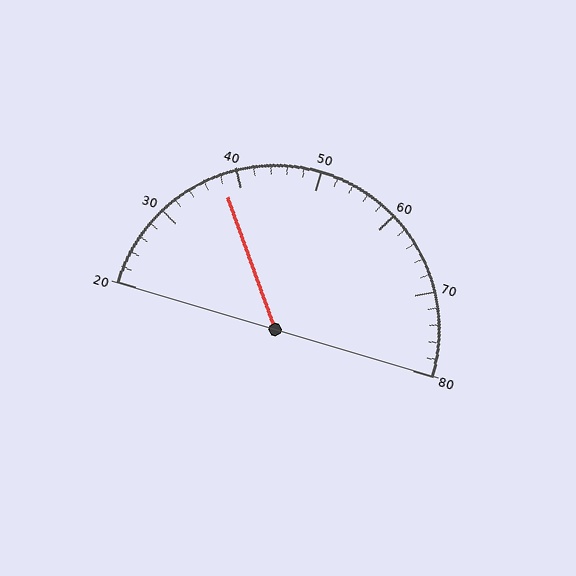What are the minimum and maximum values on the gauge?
The gauge ranges from 20 to 80.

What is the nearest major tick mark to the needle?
The nearest major tick mark is 40.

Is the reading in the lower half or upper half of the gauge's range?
The reading is in the lower half of the range (20 to 80).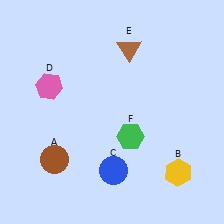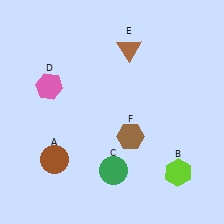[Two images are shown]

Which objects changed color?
B changed from yellow to lime. C changed from blue to green. F changed from green to brown.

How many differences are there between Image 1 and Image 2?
There are 3 differences between the two images.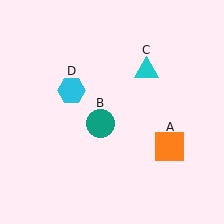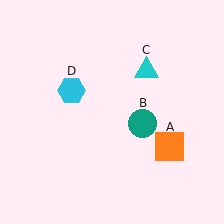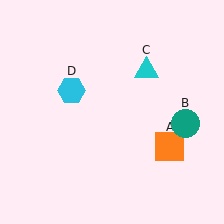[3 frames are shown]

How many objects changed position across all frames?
1 object changed position: teal circle (object B).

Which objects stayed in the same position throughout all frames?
Orange square (object A) and cyan triangle (object C) and cyan hexagon (object D) remained stationary.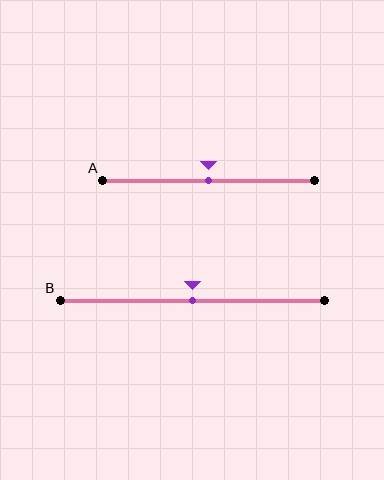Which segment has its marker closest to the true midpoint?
Segment A has its marker closest to the true midpoint.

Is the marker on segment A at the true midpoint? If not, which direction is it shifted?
Yes, the marker on segment A is at the true midpoint.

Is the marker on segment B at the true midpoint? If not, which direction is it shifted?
Yes, the marker on segment B is at the true midpoint.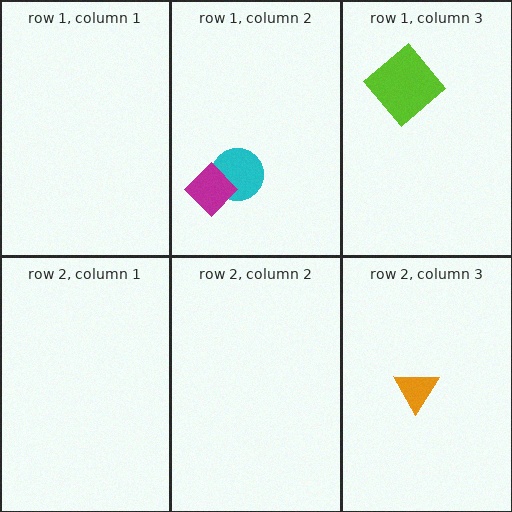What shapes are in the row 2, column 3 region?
The orange triangle.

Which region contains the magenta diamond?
The row 1, column 2 region.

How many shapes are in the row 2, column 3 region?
1.